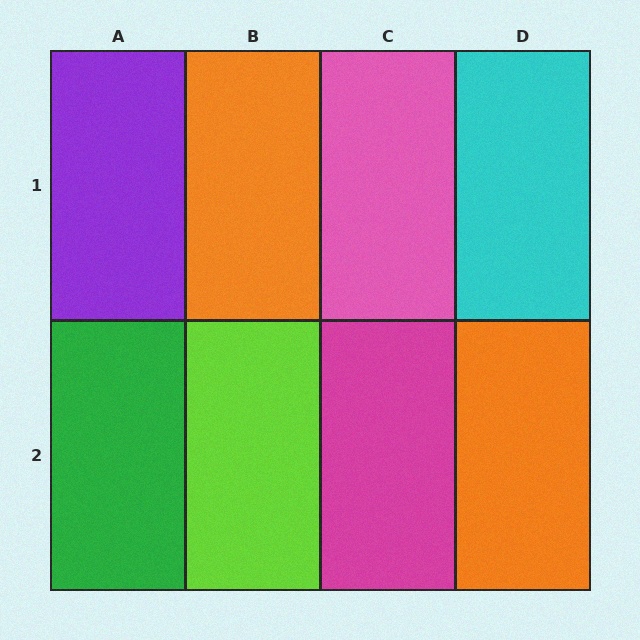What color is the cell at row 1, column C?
Pink.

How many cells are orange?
2 cells are orange.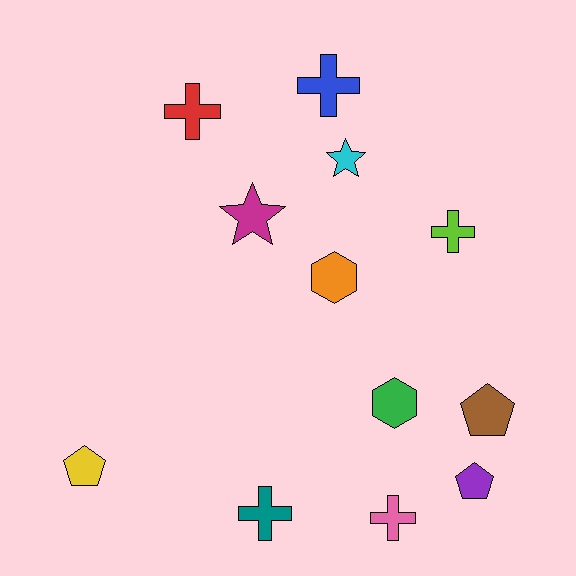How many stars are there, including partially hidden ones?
There are 2 stars.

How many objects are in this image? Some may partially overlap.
There are 12 objects.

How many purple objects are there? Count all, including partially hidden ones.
There is 1 purple object.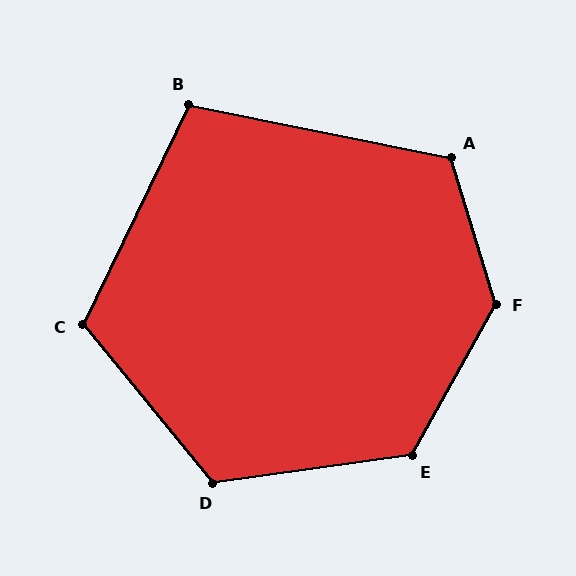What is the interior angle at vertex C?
Approximately 115 degrees (obtuse).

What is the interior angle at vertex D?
Approximately 122 degrees (obtuse).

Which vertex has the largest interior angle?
F, at approximately 134 degrees.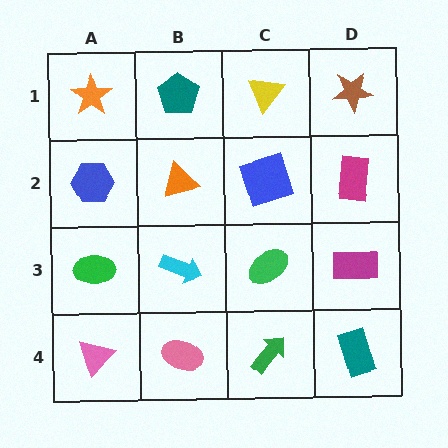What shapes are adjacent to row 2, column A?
An orange star (row 1, column A), a green ellipse (row 3, column A), an orange triangle (row 2, column B).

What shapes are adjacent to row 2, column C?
A yellow triangle (row 1, column C), a green ellipse (row 3, column C), an orange triangle (row 2, column B), a magenta rectangle (row 2, column D).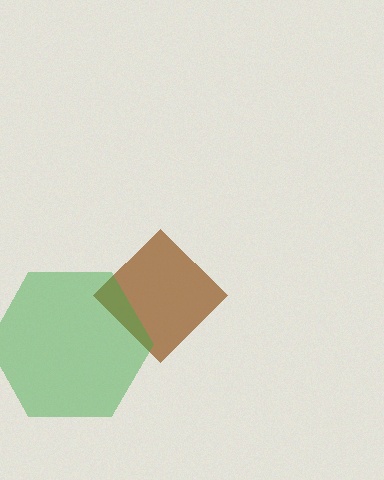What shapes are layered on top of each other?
The layered shapes are: a brown diamond, a green hexagon.